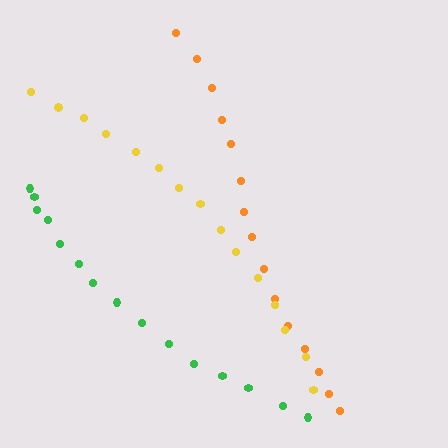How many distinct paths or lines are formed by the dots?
There are 3 distinct paths.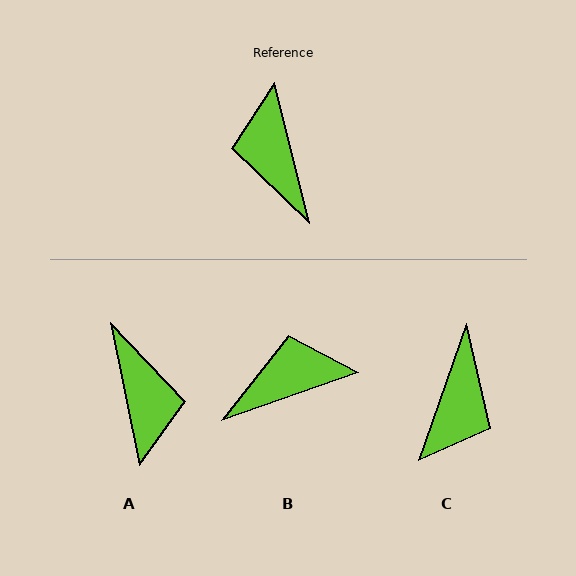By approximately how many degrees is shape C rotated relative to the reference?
Approximately 147 degrees counter-clockwise.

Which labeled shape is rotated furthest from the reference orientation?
A, about 178 degrees away.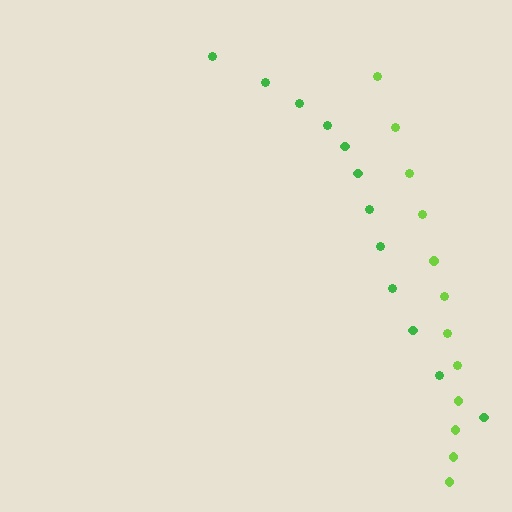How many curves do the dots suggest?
There are 2 distinct paths.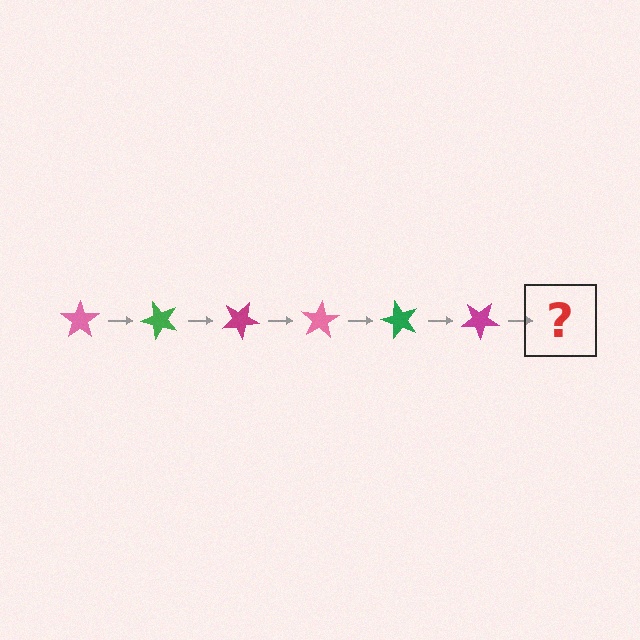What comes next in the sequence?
The next element should be a pink star, rotated 300 degrees from the start.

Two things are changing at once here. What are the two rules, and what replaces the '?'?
The two rules are that it rotates 50 degrees each step and the color cycles through pink, green, and magenta. The '?' should be a pink star, rotated 300 degrees from the start.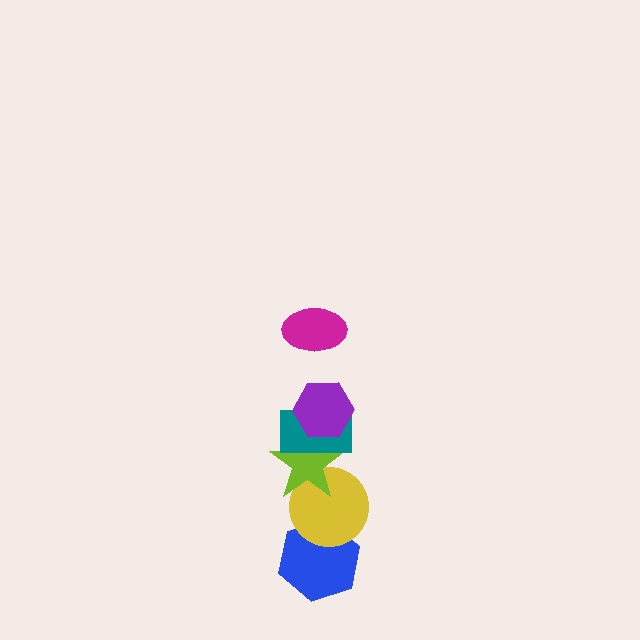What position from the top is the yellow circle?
The yellow circle is 5th from the top.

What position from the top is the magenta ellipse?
The magenta ellipse is 1st from the top.